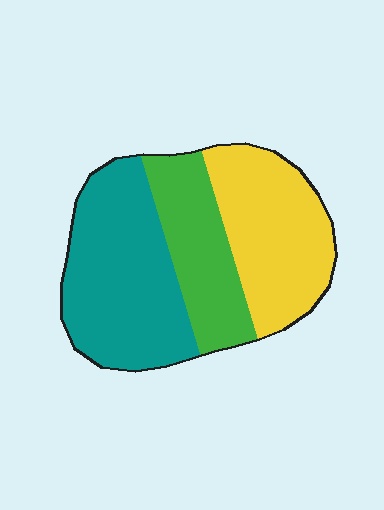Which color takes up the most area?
Teal, at roughly 40%.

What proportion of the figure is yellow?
Yellow takes up between a third and a half of the figure.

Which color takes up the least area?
Green, at roughly 25%.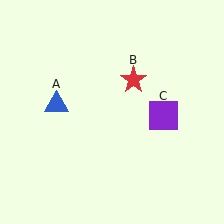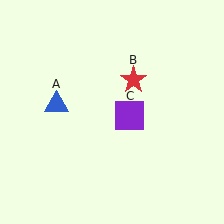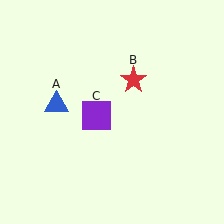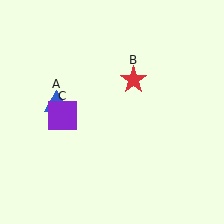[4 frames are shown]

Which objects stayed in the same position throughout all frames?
Blue triangle (object A) and red star (object B) remained stationary.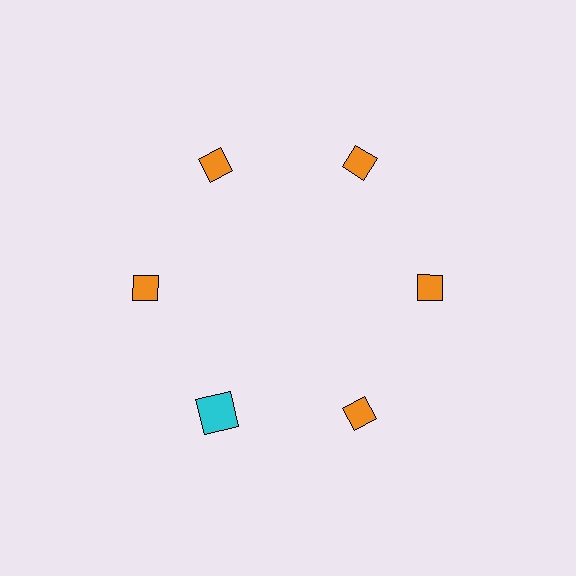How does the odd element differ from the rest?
It differs in both color (cyan instead of orange) and shape (square instead of diamond).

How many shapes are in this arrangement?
There are 6 shapes arranged in a ring pattern.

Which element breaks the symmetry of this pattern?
The cyan square at roughly the 7 o'clock position breaks the symmetry. All other shapes are orange diamonds.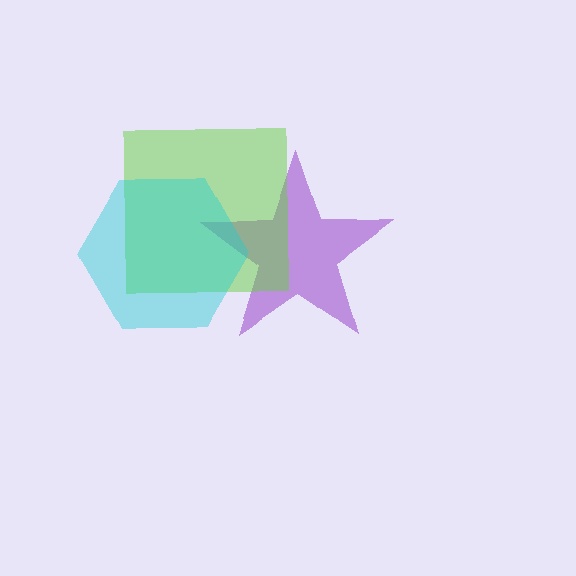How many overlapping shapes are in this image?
There are 3 overlapping shapes in the image.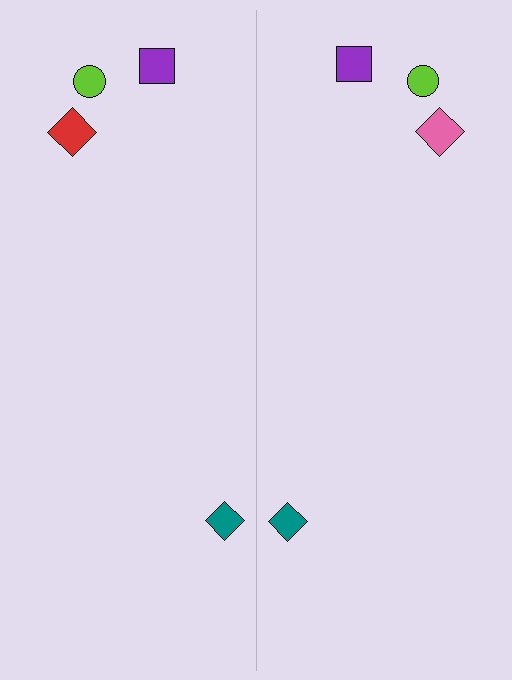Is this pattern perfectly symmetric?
No, the pattern is not perfectly symmetric. The pink diamond on the right side breaks the symmetry — its mirror counterpart is red.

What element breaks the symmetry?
The pink diamond on the right side breaks the symmetry — its mirror counterpart is red.